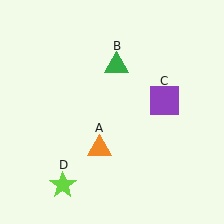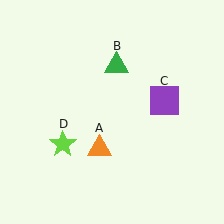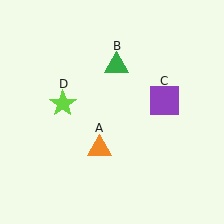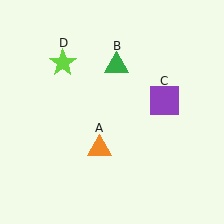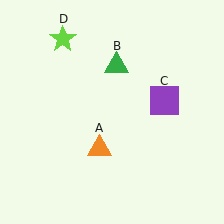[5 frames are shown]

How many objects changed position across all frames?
1 object changed position: lime star (object D).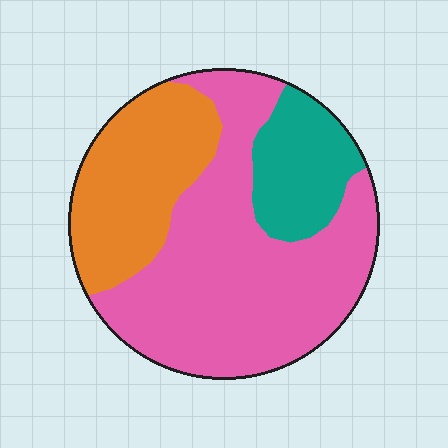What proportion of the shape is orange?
Orange takes up about one quarter (1/4) of the shape.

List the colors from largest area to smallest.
From largest to smallest: pink, orange, teal.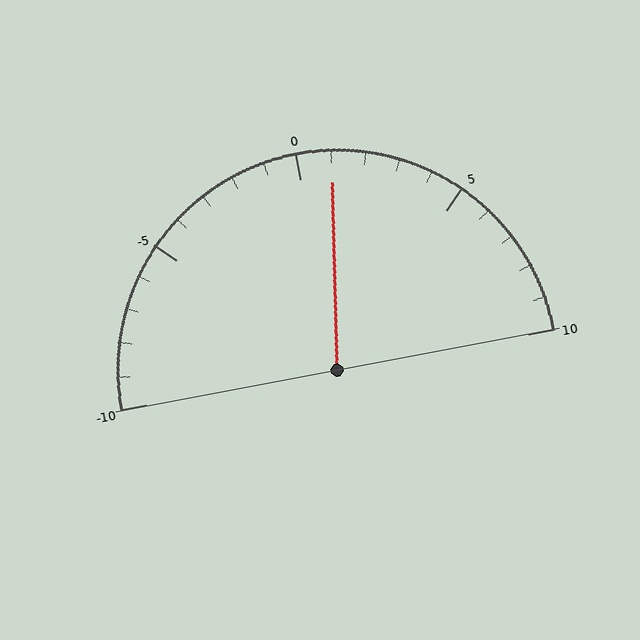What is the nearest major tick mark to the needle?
The nearest major tick mark is 0.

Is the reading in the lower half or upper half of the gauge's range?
The reading is in the upper half of the range (-10 to 10).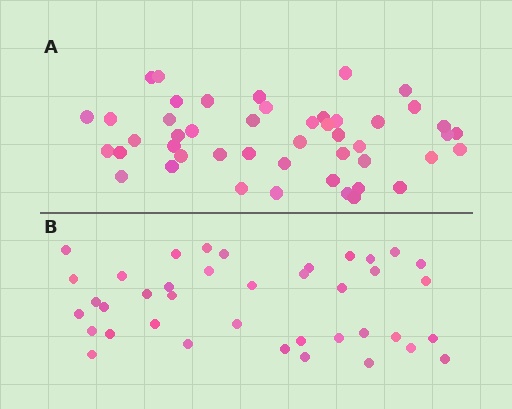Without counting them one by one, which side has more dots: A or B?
Region A (the top region) has more dots.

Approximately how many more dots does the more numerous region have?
Region A has roughly 8 or so more dots than region B.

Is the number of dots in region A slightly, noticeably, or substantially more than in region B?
Region A has only slightly more — the two regions are fairly close. The ratio is roughly 1.2 to 1.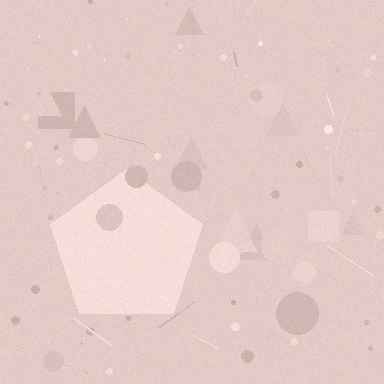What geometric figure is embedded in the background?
A pentagon is embedded in the background.